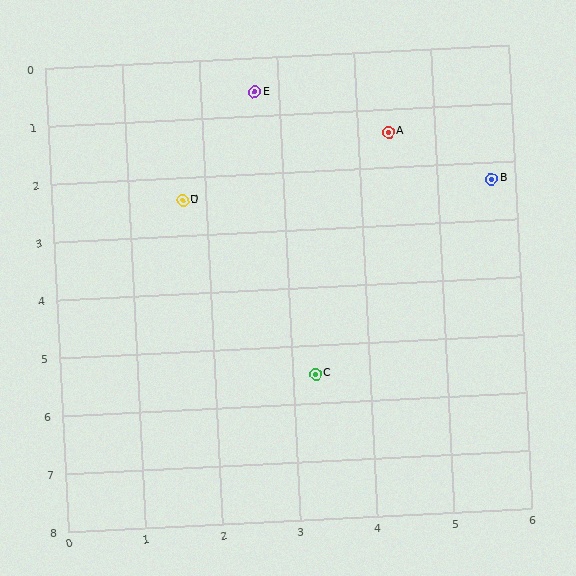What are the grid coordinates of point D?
Point D is at approximately (1.7, 2.4).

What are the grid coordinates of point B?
Point B is at approximately (5.7, 2.3).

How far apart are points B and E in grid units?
Points B and E are about 3.4 grid units apart.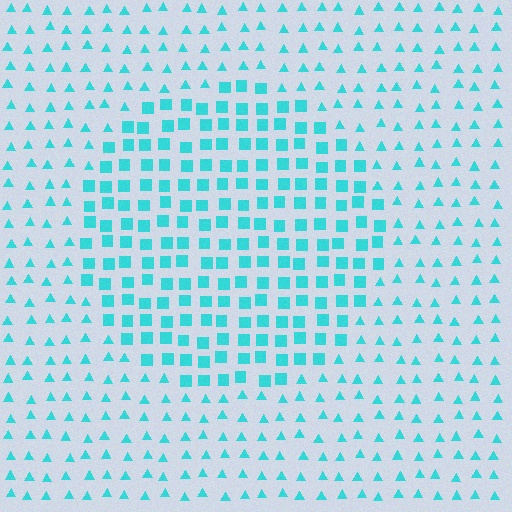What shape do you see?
I see a circle.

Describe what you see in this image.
The image is filled with small cyan elements arranged in a uniform grid. A circle-shaped region contains squares, while the surrounding area contains triangles. The boundary is defined purely by the change in element shape.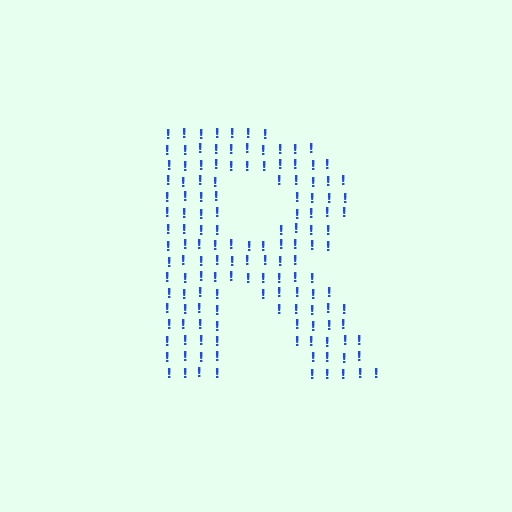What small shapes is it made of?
It is made of small exclamation marks.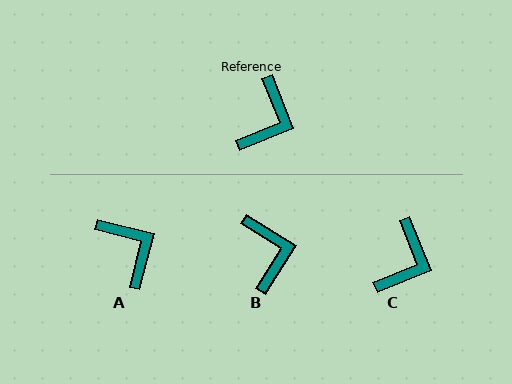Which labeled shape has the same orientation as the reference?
C.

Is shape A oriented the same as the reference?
No, it is off by about 54 degrees.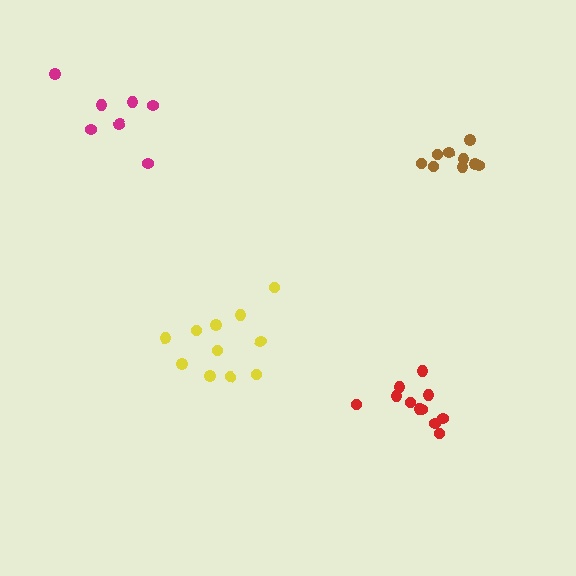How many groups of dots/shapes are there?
There are 4 groups.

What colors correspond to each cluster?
The clusters are colored: brown, magenta, red, yellow.